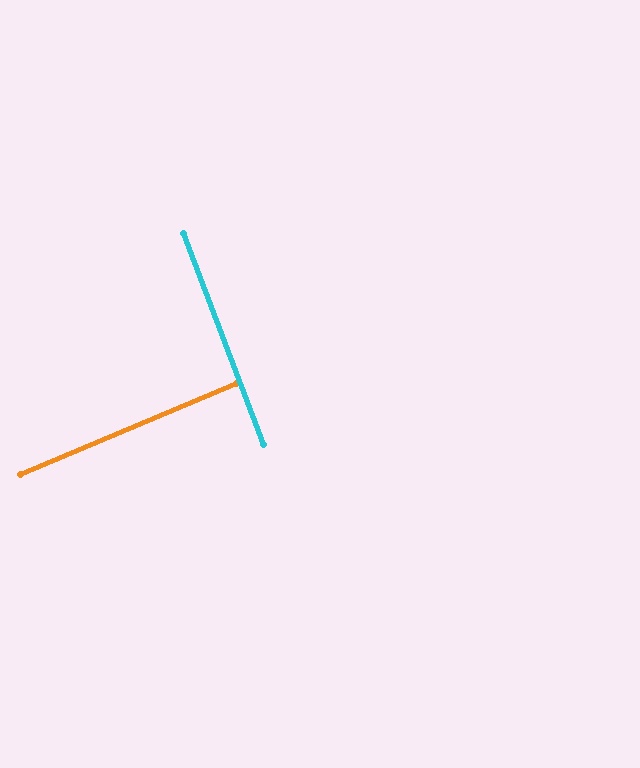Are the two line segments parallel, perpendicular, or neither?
Perpendicular — they meet at approximately 88°.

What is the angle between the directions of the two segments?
Approximately 88 degrees.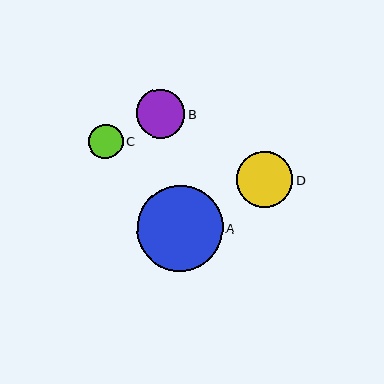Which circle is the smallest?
Circle C is the smallest with a size of approximately 34 pixels.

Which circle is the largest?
Circle A is the largest with a size of approximately 86 pixels.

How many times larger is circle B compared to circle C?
Circle B is approximately 1.4 times the size of circle C.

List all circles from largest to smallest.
From largest to smallest: A, D, B, C.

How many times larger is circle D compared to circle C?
Circle D is approximately 1.6 times the size of circle C.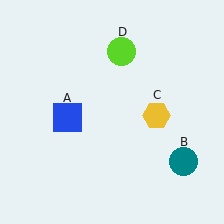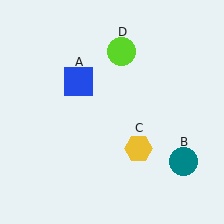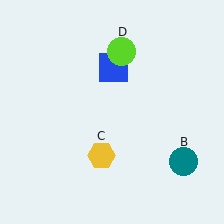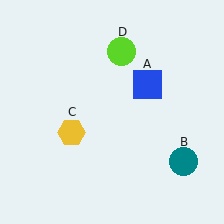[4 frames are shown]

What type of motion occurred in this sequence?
The blue square (object A), yellow hexagon (object C) rotated clockwise around the center of the scene.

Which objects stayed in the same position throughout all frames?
Teal circle (object B) and lime circle (object D) remained stationary.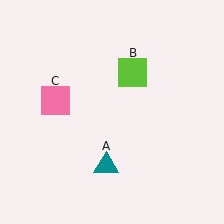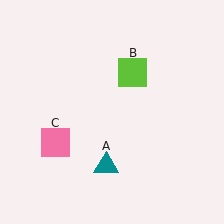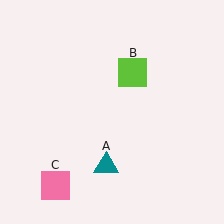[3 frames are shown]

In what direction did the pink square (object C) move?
The pink square (object C) moved down.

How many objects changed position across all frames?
1 object changed position: pink square (object C).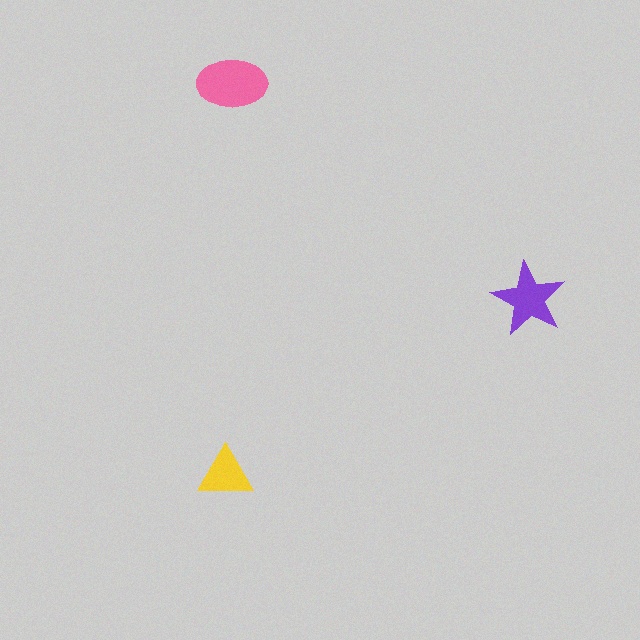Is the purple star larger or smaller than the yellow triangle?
Larger.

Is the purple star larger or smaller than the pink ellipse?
Smaller.